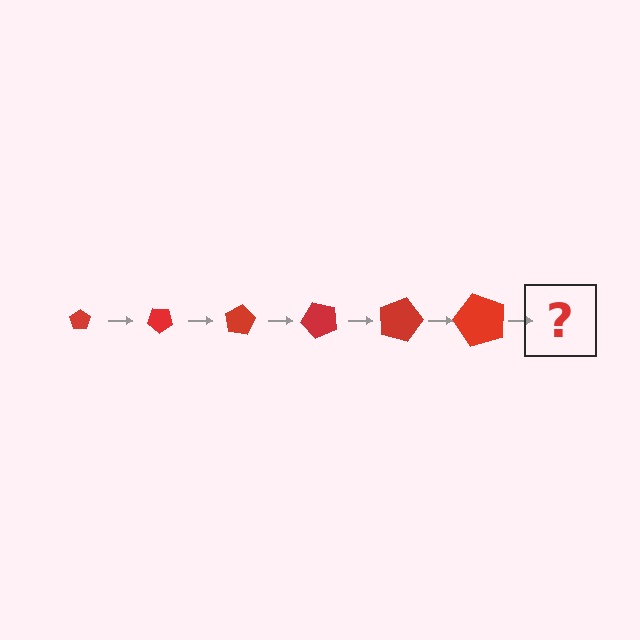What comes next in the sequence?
The next element should be a pentagon, larger than the previous one and rotated 240 degrees from the start.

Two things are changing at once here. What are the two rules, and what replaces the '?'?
The two rules are that the pentagon grows larger each step and it rotates 40 degrees each step. The '?' should be a pentagon, larger than the previous one and rotated 240 degrees from the start.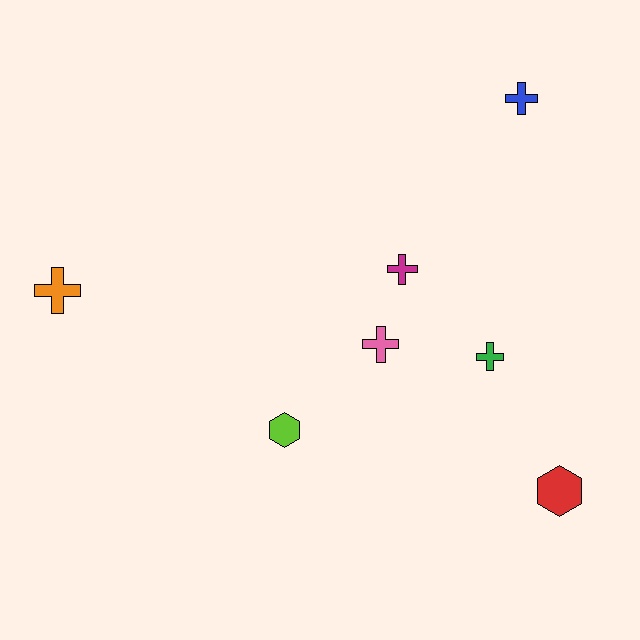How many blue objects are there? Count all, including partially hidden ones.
There is 1 blue object.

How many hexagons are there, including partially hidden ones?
There are 2 hexagons.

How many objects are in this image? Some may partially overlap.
There are 7 objects.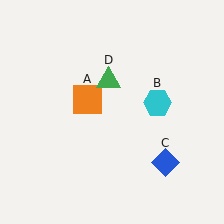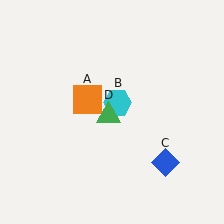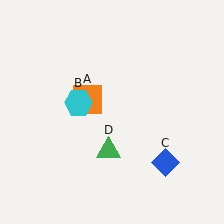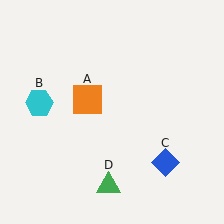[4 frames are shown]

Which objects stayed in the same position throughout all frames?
Orange square (object A) and blue diamond (object C) remained stationary.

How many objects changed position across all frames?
2 objects changed position: cyan hexagon (object B), green triangle (object D).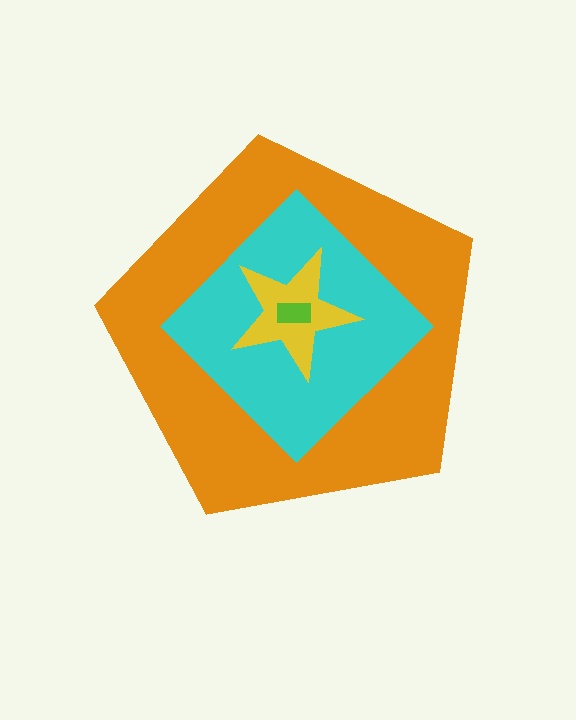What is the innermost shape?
The lime rectangle.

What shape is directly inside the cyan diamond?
The yellow star.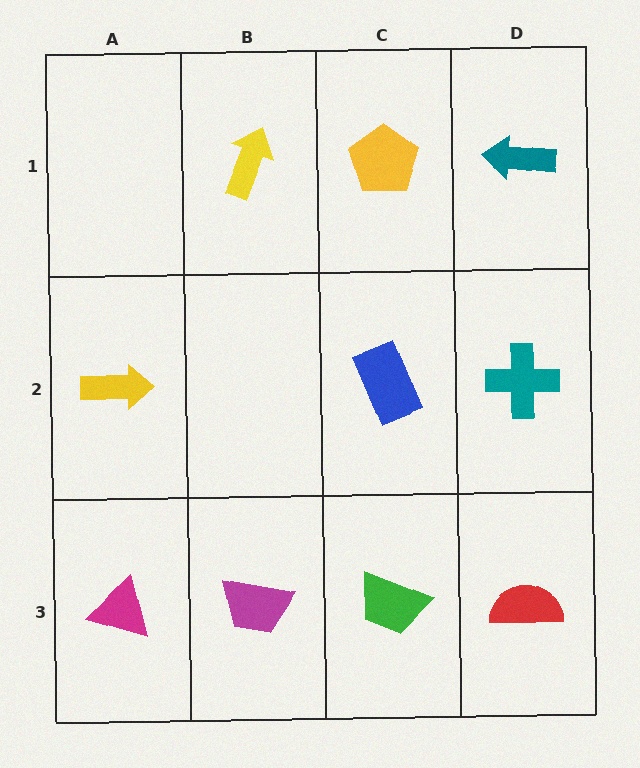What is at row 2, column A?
A yellow arrow.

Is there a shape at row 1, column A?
No, that cell is empty.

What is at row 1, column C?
A yellow pentagon.